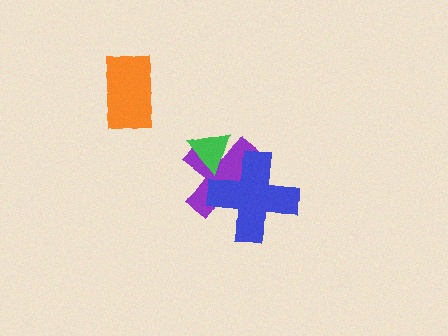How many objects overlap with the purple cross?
2 objects overlap with the purple cross.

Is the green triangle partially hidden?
Yes, it is partially covered by another shape.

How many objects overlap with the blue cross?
2 objects overlap with the blue cross.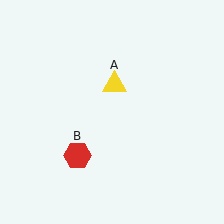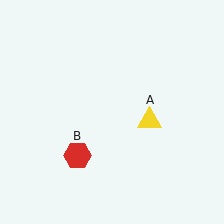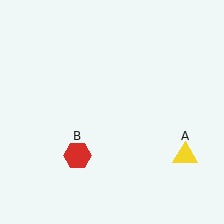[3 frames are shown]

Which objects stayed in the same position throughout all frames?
Red hexagon (object B) remained stationary.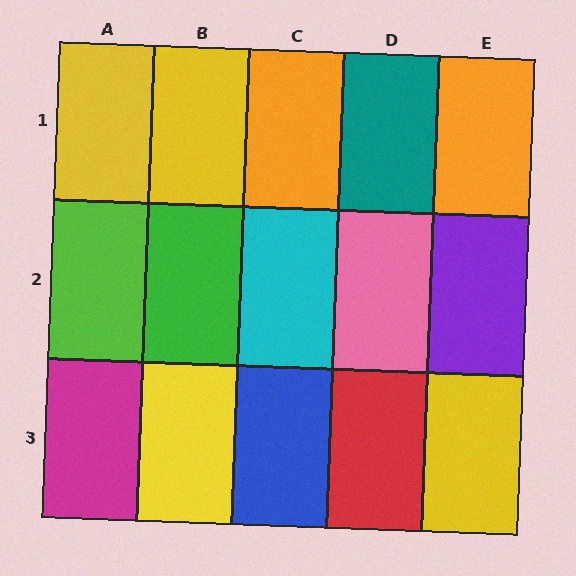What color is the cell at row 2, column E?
Purple.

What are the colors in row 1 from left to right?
Yellow, yellow, orange, teal, orange.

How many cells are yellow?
4 cells are yellow.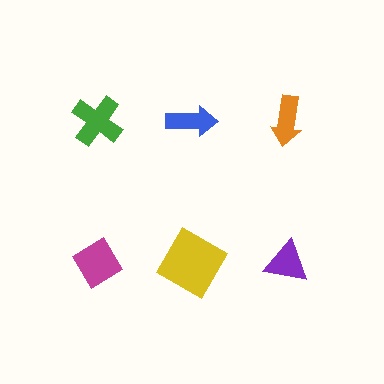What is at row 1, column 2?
A blue arrow.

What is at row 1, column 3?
An orange arrow.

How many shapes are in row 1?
3 shapes.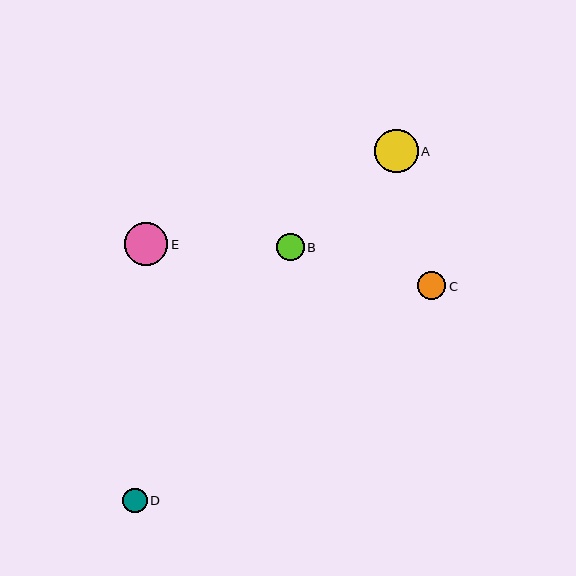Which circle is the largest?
Circle E is the largest with a size of approximately 44 pixels.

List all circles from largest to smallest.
From largest to smallest: E, A, C, B, D.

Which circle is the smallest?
Circle D is the smallest with a size of approximately 25 pixels.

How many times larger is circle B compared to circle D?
Circle B is approximately 1.1 times the size of circle D.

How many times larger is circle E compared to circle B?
Circle E is approximately 1.6 times the size of circle B.